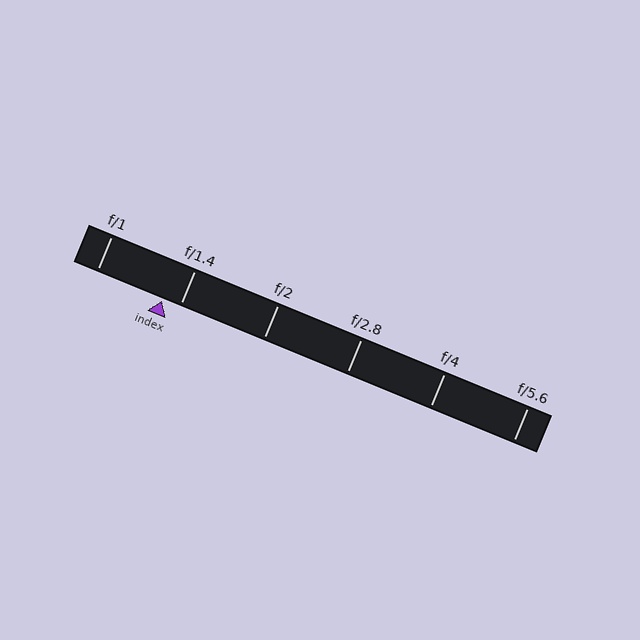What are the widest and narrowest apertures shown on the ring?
The widest aperture shown is f/1 and the narrowest is f/5.6.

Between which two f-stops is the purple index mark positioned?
The index mark is between f/1 and f/1.4.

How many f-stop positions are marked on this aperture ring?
There are 6 f-stop positions marked.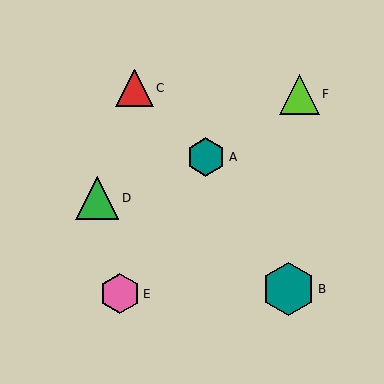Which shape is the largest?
The teal hexagon (labeled B) is the largest.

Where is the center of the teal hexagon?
The center of the teal hexagon is at (206, 157).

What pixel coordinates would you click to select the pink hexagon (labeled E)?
Click at (120, 294) to select the pink hexagon E.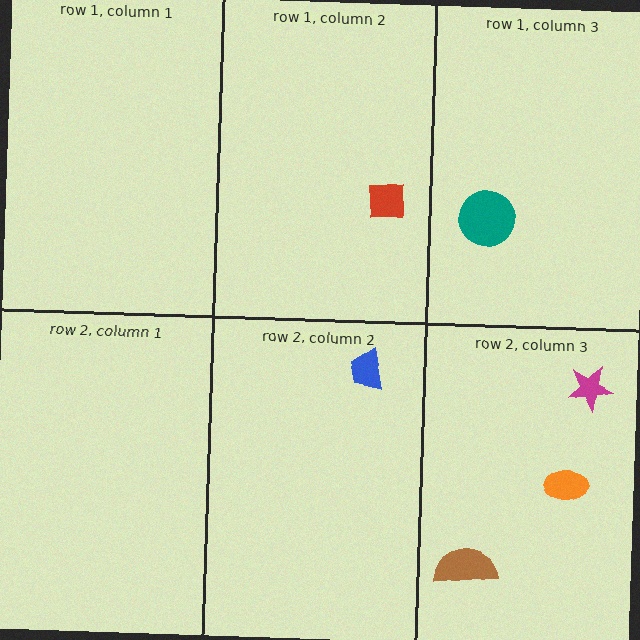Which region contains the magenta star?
The row 2, column 3 region.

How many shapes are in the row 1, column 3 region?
1.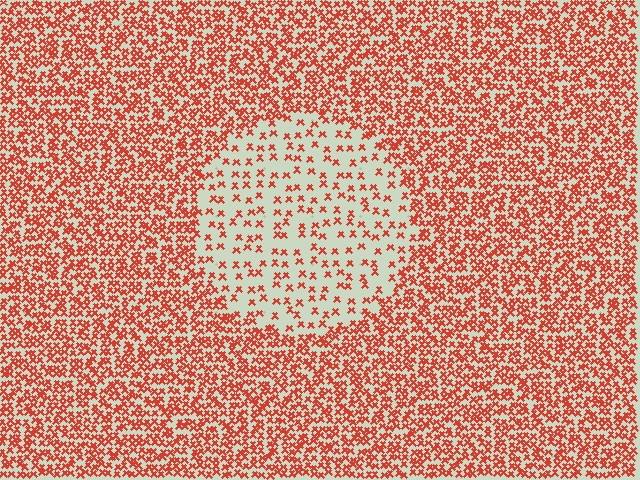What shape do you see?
I see a circle.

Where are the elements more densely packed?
The elements are more densely packed outside the circle boundary.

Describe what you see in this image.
The image contains small red elements arranged at two different densities. A circle-shaped region is visible where the elements are less densely packed than the surrounding area.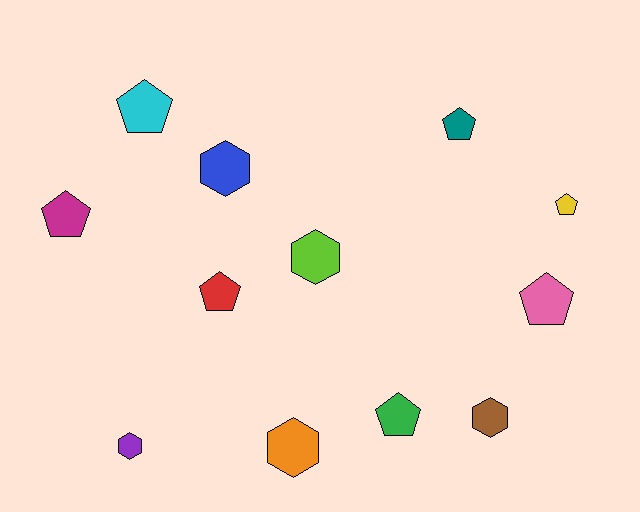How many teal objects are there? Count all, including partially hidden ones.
There is 1 teal object.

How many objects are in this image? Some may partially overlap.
There are 12 objects.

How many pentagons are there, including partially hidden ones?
There are 7 pentagons.